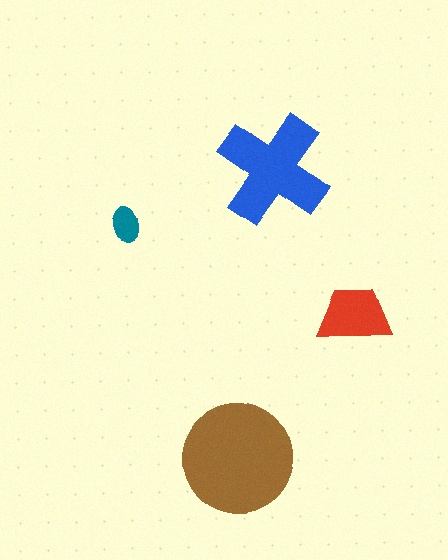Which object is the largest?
The brown circle.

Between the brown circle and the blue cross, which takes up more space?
The brown circle.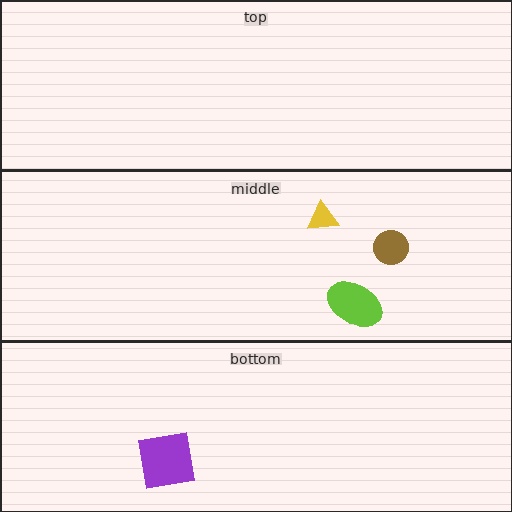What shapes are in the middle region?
The lime ellipse, the brown circle, the yellow triangle.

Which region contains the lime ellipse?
The middle region.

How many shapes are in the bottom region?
1.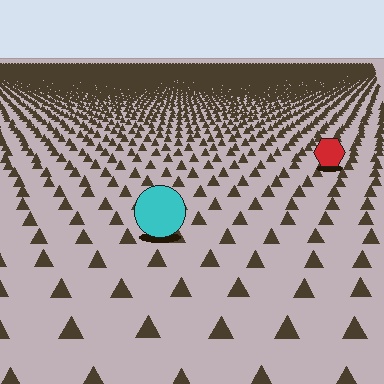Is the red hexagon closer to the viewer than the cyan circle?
No. The cyan circle is closer — you can tell from the texture gradient: the ground texture is coarser near it.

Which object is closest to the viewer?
The cyan circle is closest. The texture marks near it are larger and more spread out.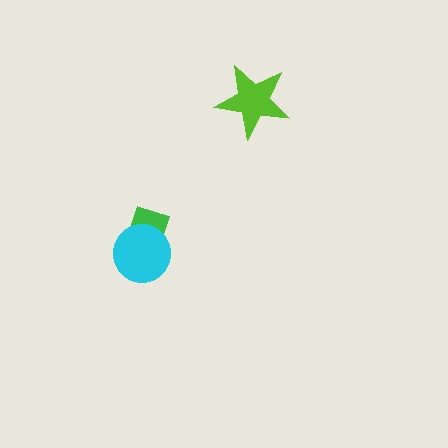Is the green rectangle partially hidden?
Yes, it is partially covered by another shape.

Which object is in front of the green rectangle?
The cyan circle is in front of the green rectangle.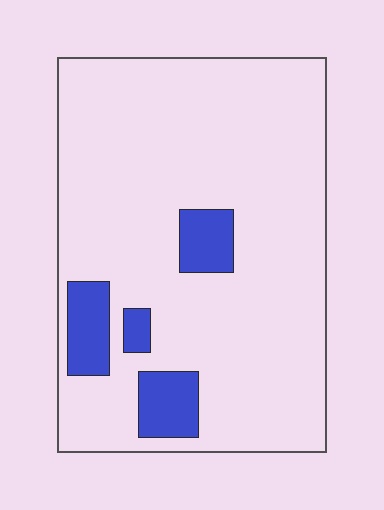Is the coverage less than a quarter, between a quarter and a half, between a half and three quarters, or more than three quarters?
Less than a quarter.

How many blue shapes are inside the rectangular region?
4.